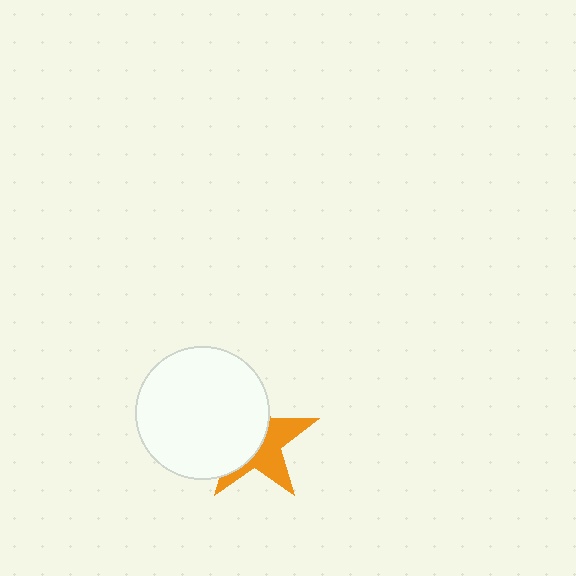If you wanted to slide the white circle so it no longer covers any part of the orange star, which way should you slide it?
Slide it left — that is the most direct way to separate the two shapes.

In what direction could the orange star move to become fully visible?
The orange star could move right. That would shift it out from behind the white circle entirely.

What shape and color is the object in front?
The object in front is a white circle.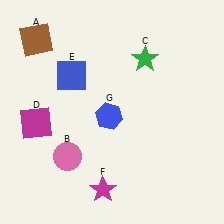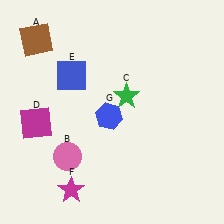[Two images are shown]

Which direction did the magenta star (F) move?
The magenta star (F) moved left.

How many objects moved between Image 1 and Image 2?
2 objects moved between the two images.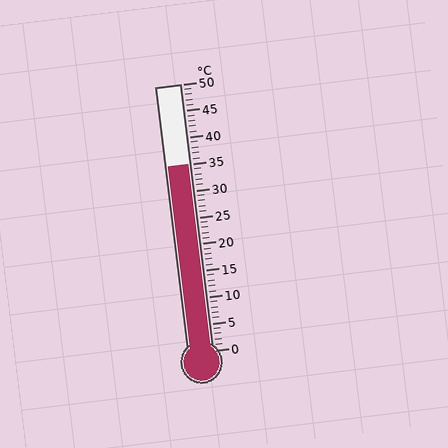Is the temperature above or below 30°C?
The temperature is above 30°C.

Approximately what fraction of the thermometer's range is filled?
The thermometer is filled to approximately 70% of its range.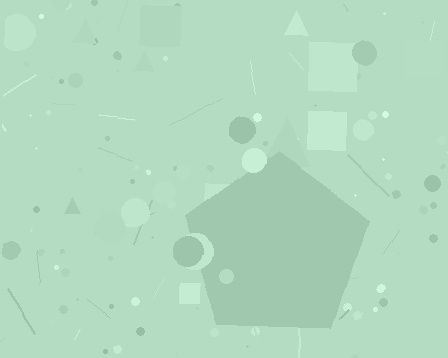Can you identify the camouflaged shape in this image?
The camouflaged shape is a pentagon.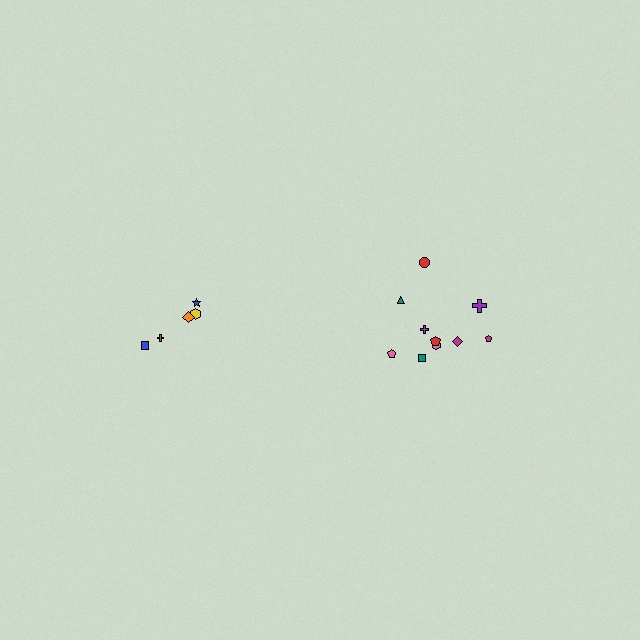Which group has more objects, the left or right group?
The right group.